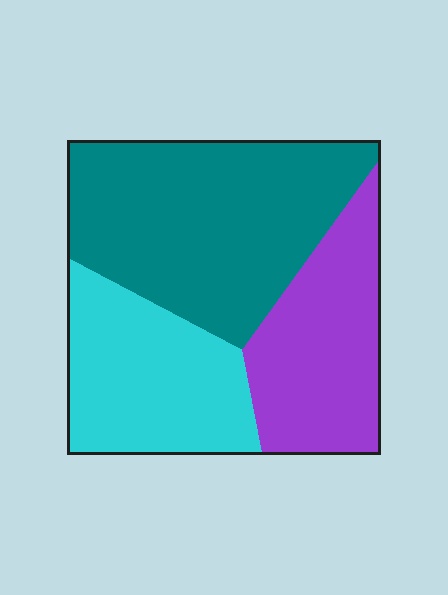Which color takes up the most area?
Teal, at roughly 45%.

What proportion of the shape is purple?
Purple takes up about one quarter (1/4) of the shape.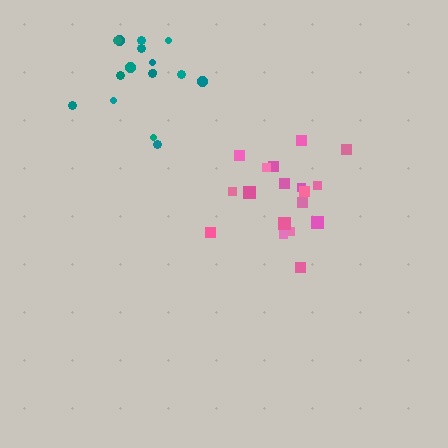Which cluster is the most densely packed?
Pink.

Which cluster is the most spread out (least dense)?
Teal.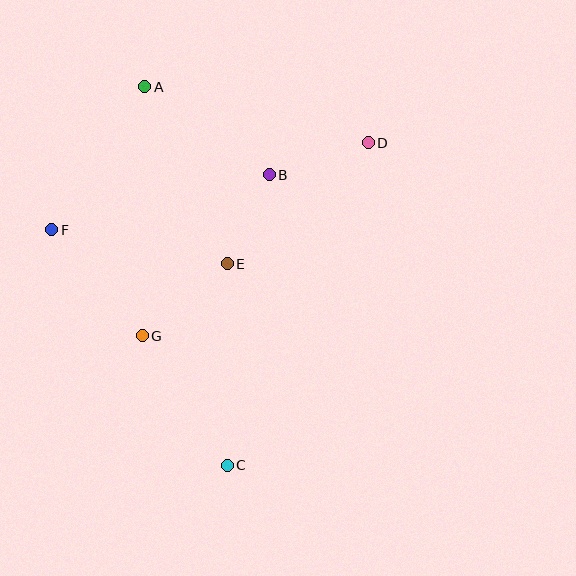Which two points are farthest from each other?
Points A and C are farthest from each other.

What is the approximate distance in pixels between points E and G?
The distance between E and G is approximately 111 pixels.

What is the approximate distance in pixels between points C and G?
The distance between C and G is approximately 154 pixels.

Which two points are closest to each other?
Points B and E are closest to each other.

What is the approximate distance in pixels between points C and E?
The distance between C and E is approximately 201 pixels.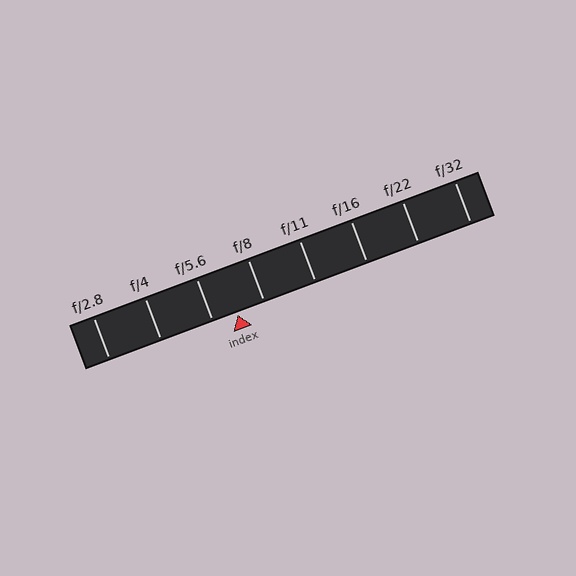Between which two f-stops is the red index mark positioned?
The index mark is between f/5.6 and f/8.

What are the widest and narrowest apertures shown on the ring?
The widest aperture shown is f/2.8 and the narrowest is f/32.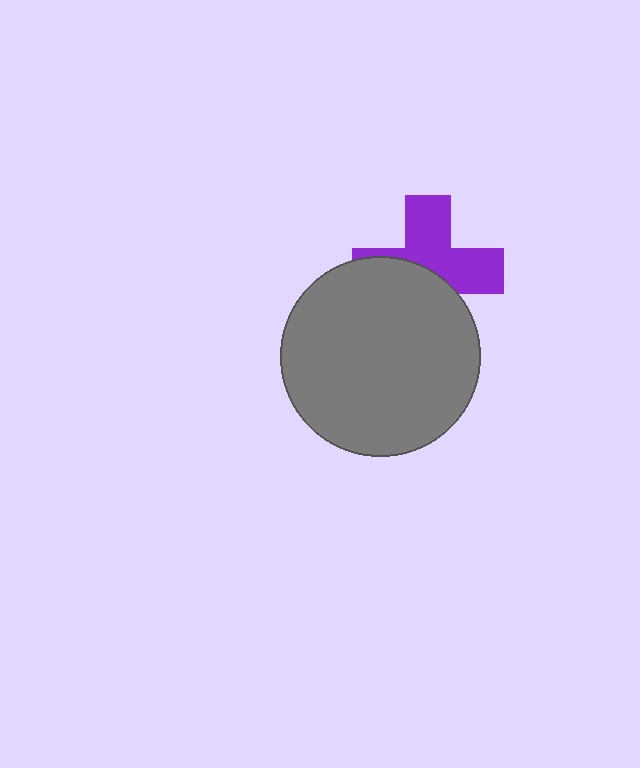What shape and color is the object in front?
The object in front is a gray circle.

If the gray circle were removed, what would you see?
You would see the complete purple cross.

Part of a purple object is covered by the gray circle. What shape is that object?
It is a cross.